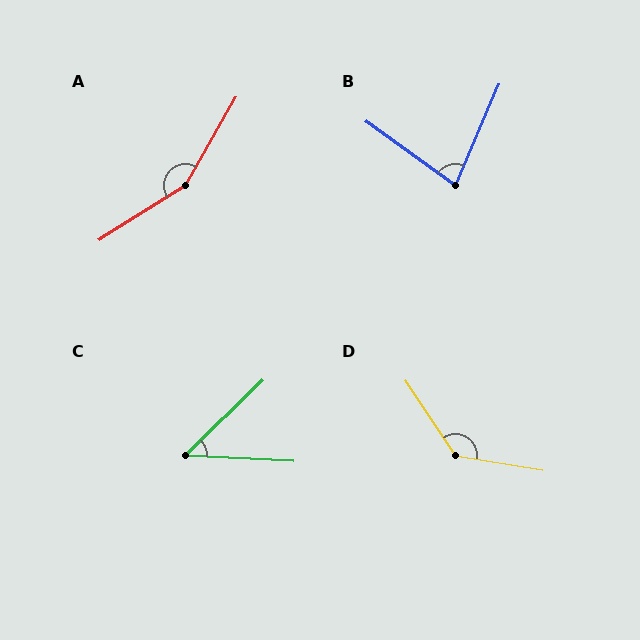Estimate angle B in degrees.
Approximately 78 degrees.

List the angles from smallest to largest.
C (47°), B (78°), D (133°), A (152°).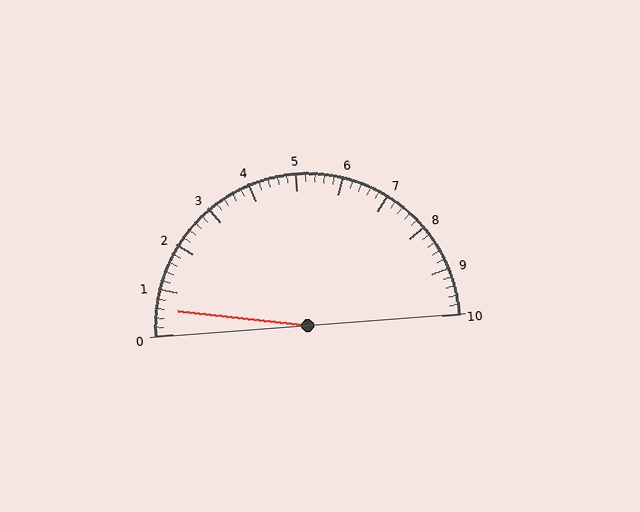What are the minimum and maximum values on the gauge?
The gauge ranges from 0 to 10.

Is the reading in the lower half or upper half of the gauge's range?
The reading is in the lower half of the range (0 to 10).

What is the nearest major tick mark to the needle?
The nearest major tick mark is 1.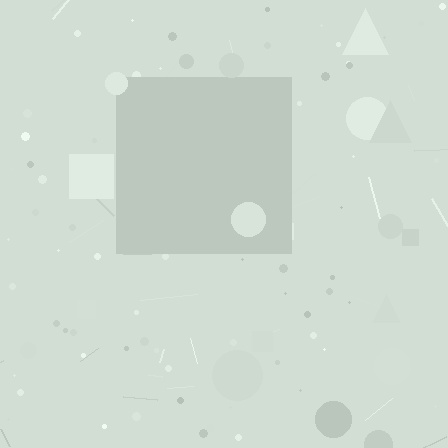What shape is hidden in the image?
A square is hidden in the image.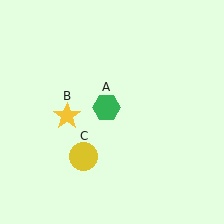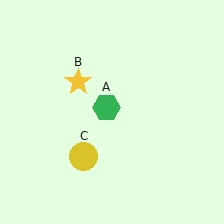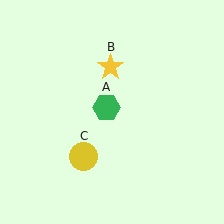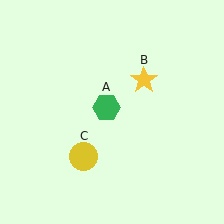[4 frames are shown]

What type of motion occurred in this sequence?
The yellow star (object B) rotated clockwise around the center of the scene.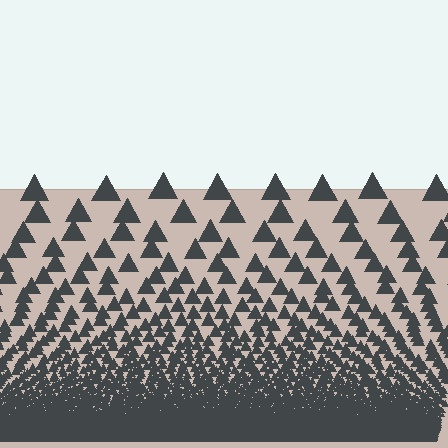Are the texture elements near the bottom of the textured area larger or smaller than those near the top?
Smaller. The gradient is inverted — elements near the bottom are smaller and denser.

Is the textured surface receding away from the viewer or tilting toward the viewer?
The surface appears to tilt toward the viewer. Texture elements get larger and sparser toward the top.